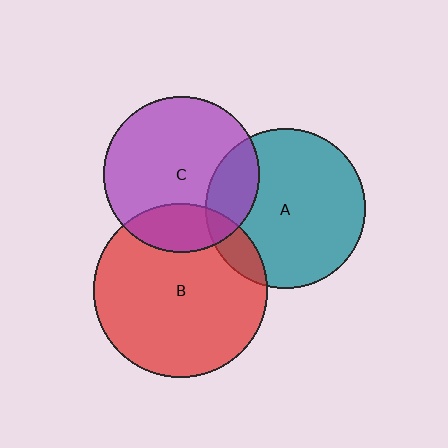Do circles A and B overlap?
Yes.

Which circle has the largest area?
Circle B (red).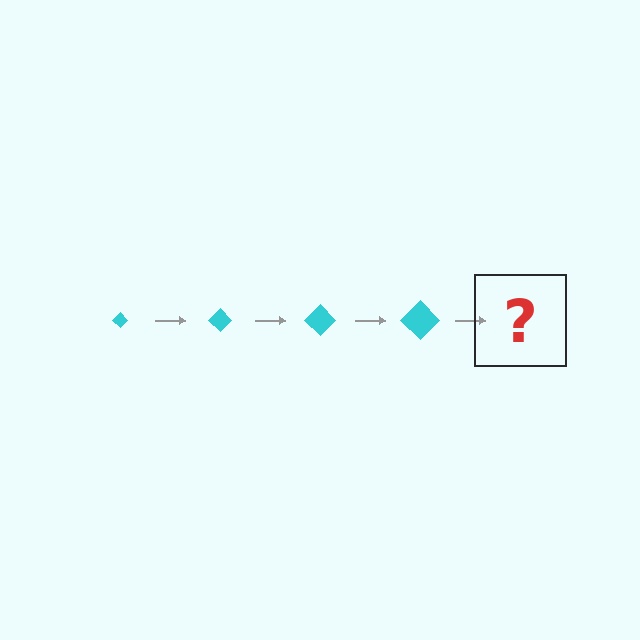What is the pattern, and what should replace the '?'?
The pattern is that the diamond gets progressively larger each step. The '?' should be a cyan diamond, larger than the previous one.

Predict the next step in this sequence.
The next step is a cyan diamond, larger than the previous one.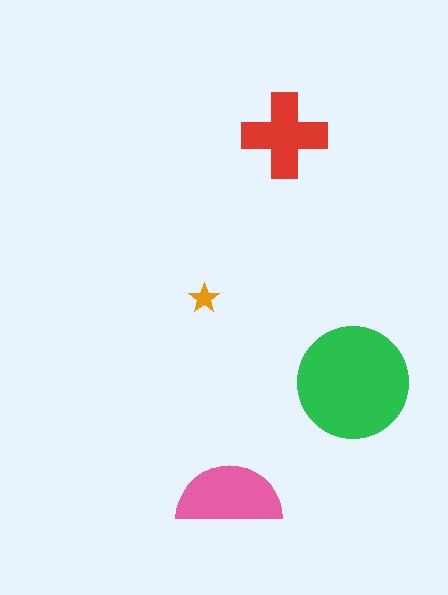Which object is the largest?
The green circle.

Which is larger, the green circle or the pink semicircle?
The green circle.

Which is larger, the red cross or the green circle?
The green circle.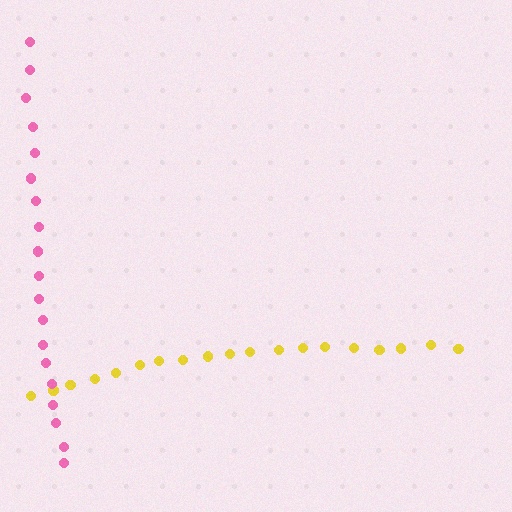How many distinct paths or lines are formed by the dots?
There are 2 distinct paths.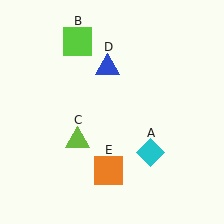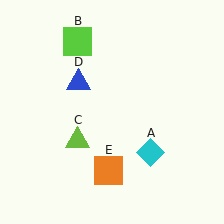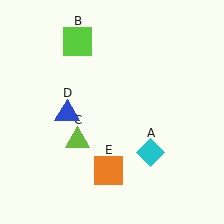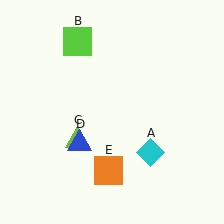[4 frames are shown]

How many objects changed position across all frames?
1 object changed position: blue triangle (object D).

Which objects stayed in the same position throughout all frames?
Cyan diamond (object A) and lime square (object B) and lime triangle (object C) and orange square (object E) remained stationary.